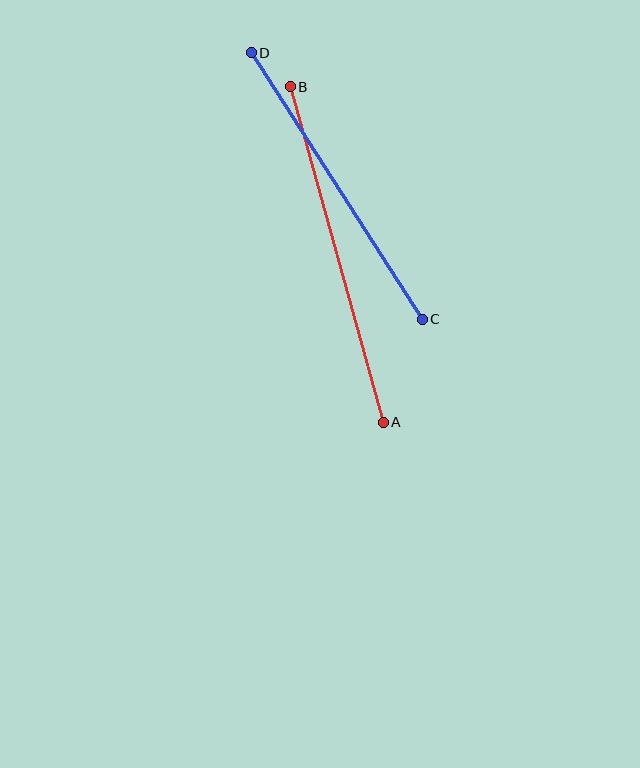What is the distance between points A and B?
The distance is approximately 348 pixels.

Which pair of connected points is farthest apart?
Points A and B are farthest apart.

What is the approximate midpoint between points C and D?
The midpoint is at approximately (337, 186) pixels.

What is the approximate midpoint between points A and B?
The midpoint is at approximately (337, 254) pixels.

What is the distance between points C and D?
The distance is approximately 316 pixels.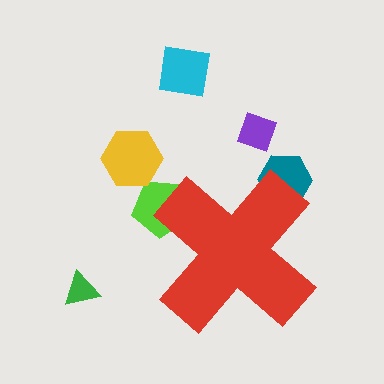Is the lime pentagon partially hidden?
Yes, the lime pentagon is partially hidden behind the red cross.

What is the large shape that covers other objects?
A red cross.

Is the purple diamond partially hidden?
No, the purple diamond is fully visible.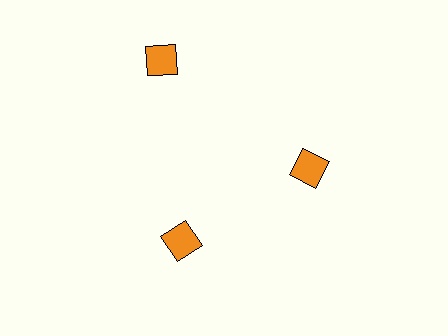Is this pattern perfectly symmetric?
No. The 3 orange diamonds are arranged in a ring, but one element near the 11 o'clock position is pushed outward from the center, breaking the 3-fold rotational symmetry.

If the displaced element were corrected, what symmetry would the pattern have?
It would have 3-fold rotational symmetry — the pattern would map onto itself every 120 degrees.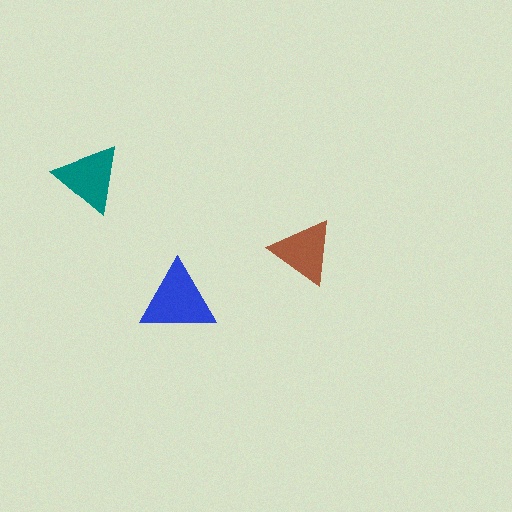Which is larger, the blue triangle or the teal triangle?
The blue one.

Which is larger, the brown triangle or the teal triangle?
The teal one.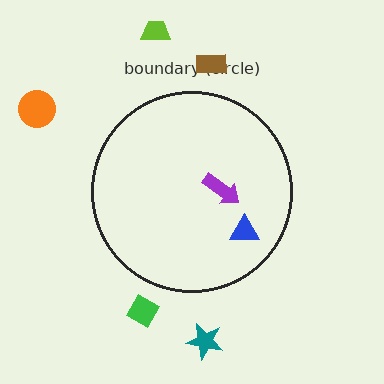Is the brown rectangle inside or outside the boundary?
Outside.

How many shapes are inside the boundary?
2 inside, 5 outside.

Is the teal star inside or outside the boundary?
Outside.